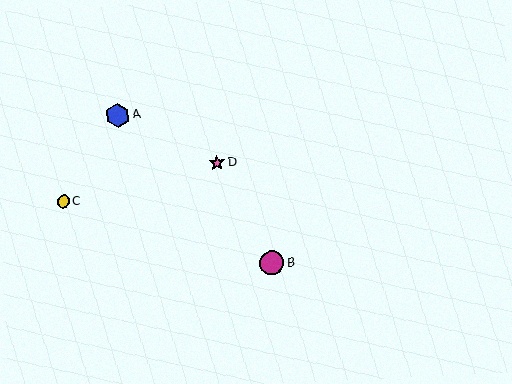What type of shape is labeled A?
Shape A is a blue hexagon.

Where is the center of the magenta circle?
The center of the magenta circle is at (272, 263).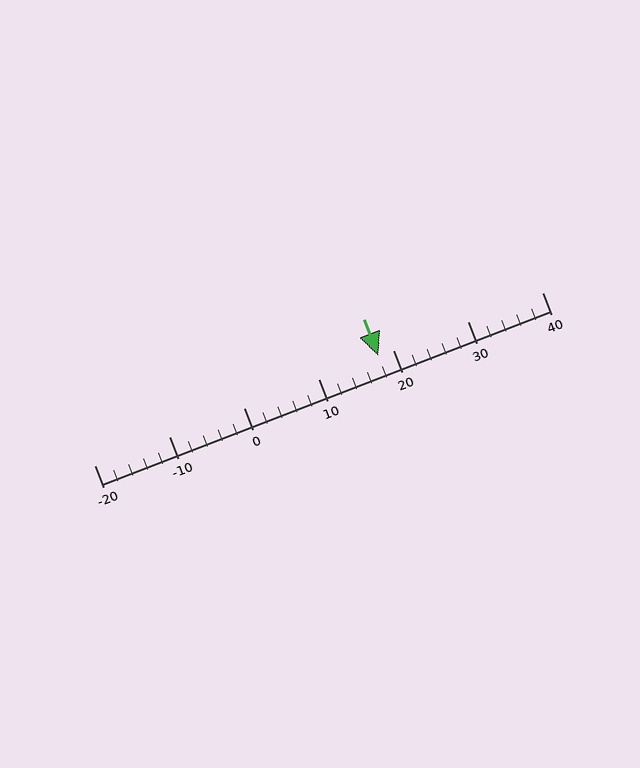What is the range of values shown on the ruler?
The ruler shows values from -20 to 40.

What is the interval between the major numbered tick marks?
The major tick marks are spaced 10 units apart.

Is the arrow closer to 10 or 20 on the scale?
The arrow is closer to 20.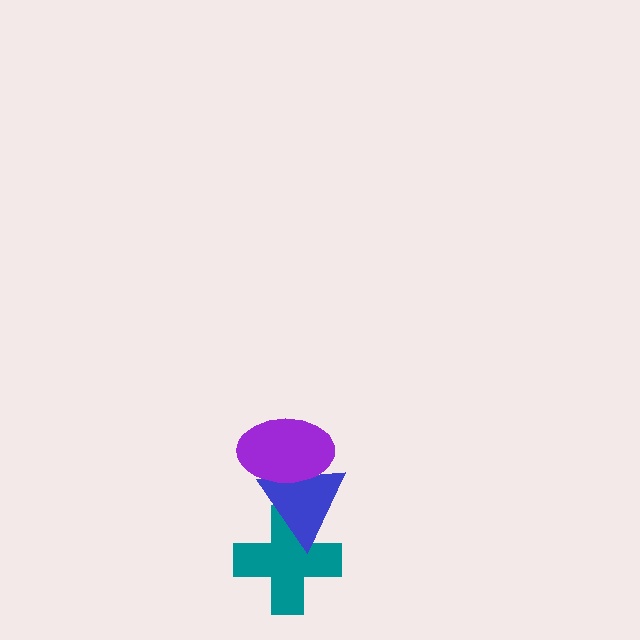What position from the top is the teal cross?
The teal cross is 3rd from the top.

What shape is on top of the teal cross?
The blue triangle is on top of the teal cross.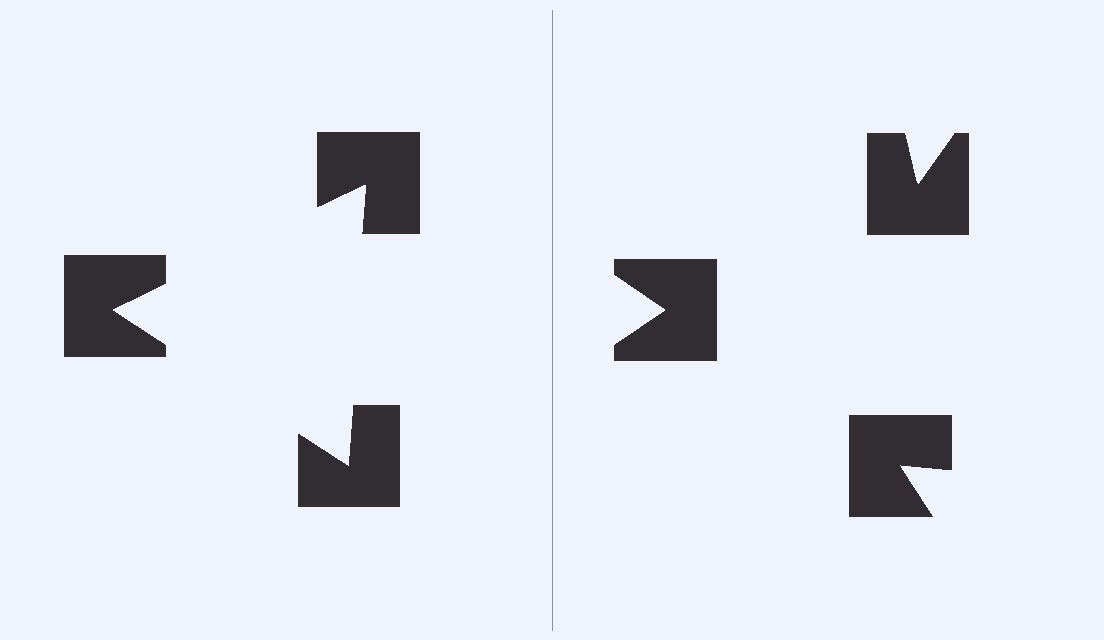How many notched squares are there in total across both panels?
6 — 3 on each side.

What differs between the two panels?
The notched squares are positioned identically on both sides; only the wedge orientations differ. On the left they align to a triangle; on the right they are misaligned.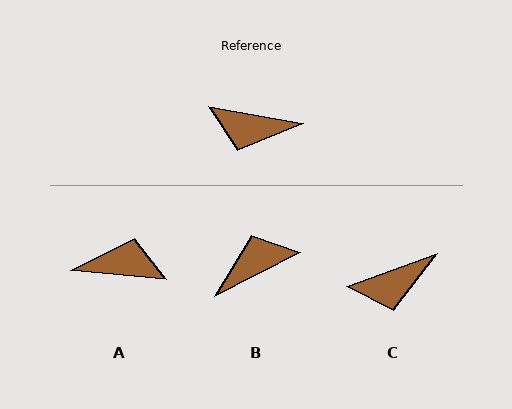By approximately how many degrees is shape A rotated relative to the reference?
Approximately 175 degrees clockwise.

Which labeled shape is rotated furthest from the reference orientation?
A, about 175 degrees away.